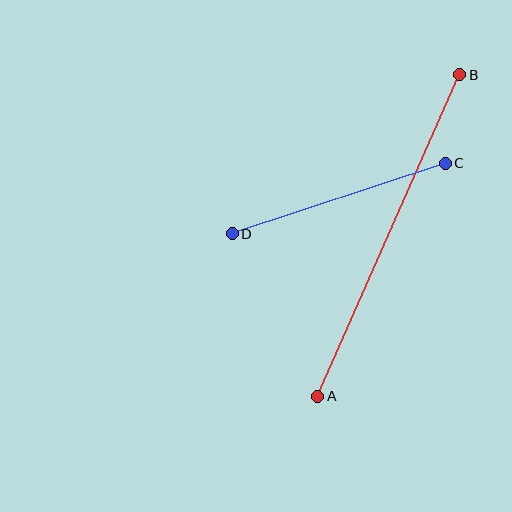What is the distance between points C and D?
The distance is approximately 224 pixels.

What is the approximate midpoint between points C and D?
The midpoint is at approximately (339, 198) pixels.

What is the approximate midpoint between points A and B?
The midpoint is at approximately (389, 236) pixels.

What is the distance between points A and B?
The distance is approximately 352 pixels.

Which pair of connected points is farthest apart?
Points A and B are farthest apart.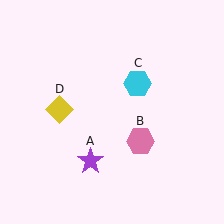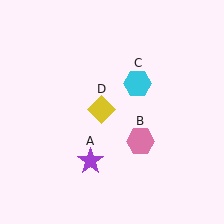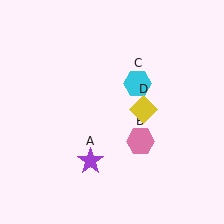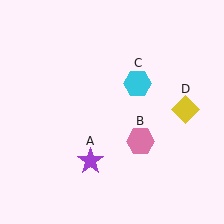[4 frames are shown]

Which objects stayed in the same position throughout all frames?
Purple star (object A) and pink hexagon (object B) and cyan hexagon (object C) remained stationary.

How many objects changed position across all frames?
1 object changed position: yellow diamond (object D).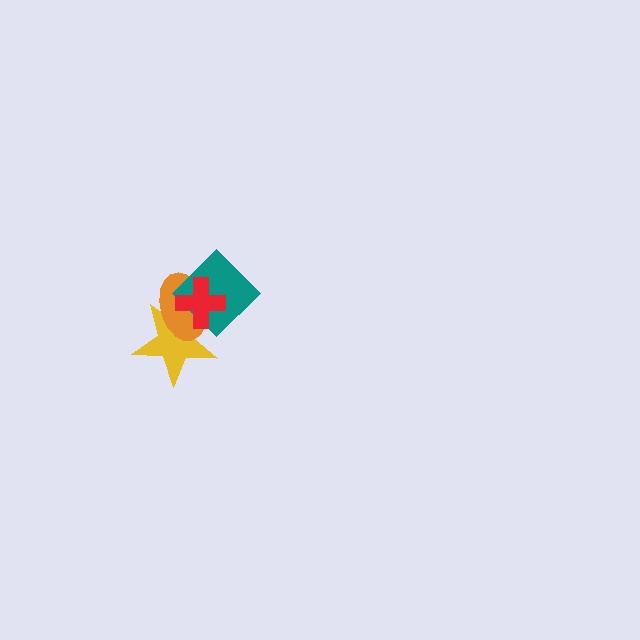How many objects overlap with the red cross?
3 objects overlap with the red cross.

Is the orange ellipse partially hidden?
Yes, it is partially covered by another shape.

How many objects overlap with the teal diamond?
3 objects overlap with the teal diamond.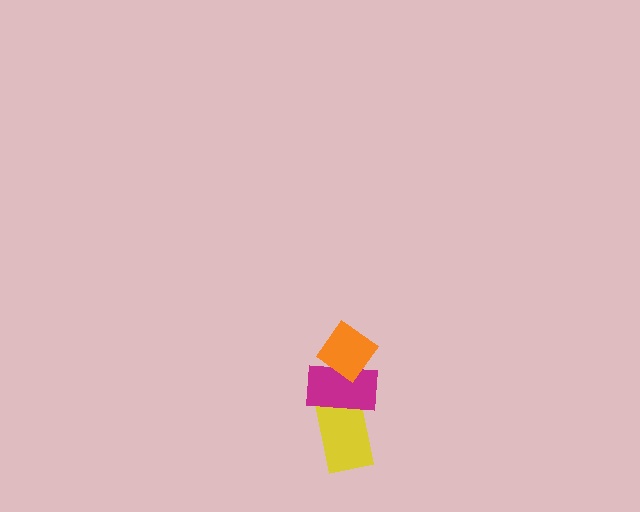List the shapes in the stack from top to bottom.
From top to bottom: the orange diamond, the magenta rectangle, the yellow rectangle.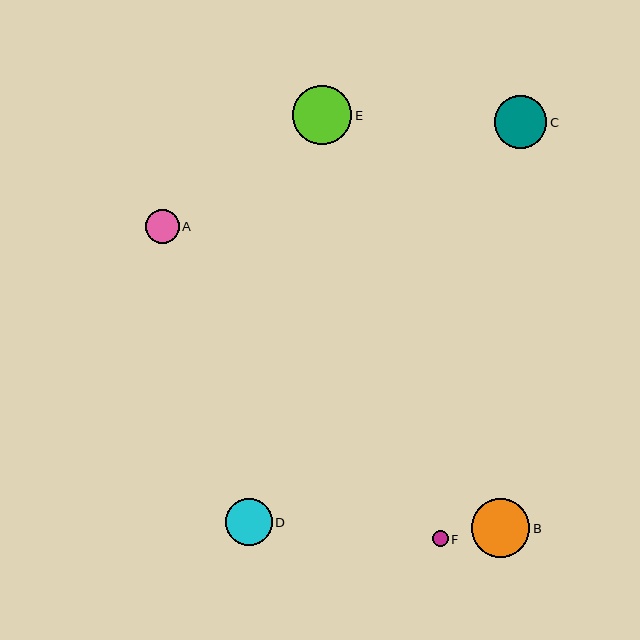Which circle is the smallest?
Circle F is the smallest with a size of approximately 16 pixels.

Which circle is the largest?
Circle E is the largest with a size of approximately 59 pixels.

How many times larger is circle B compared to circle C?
Circle B is approximately 1.1 times the size of circle C.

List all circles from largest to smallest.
From largest to smallest: E, B, C, D, A, F.